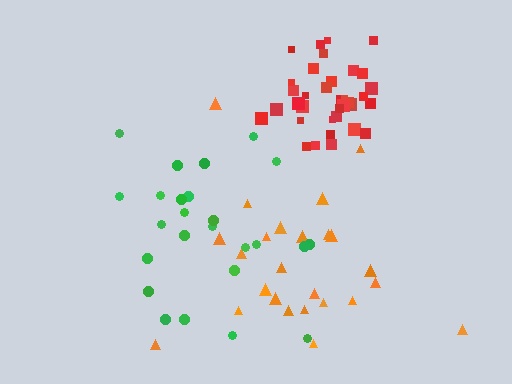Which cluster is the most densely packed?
Red.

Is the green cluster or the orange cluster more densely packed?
Orange.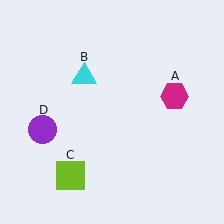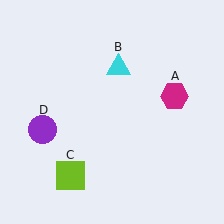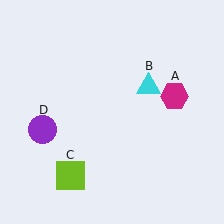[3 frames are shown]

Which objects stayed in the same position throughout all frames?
Magenta hexagon (object A) and lime square (object C) and purple circle (object D) remained stationary.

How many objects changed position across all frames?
1 object changed position: cyan triangle (object B).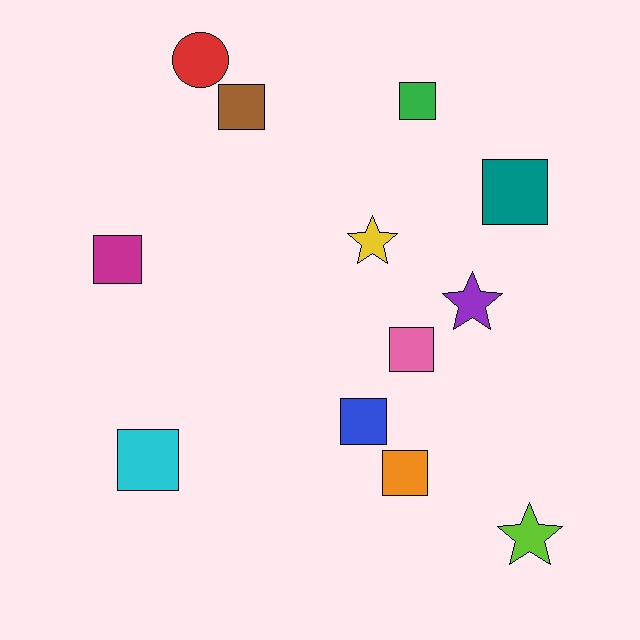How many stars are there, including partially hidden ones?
There are 3 stars.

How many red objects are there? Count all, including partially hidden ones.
There is 1 red object.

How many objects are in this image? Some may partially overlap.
There are 12 objects.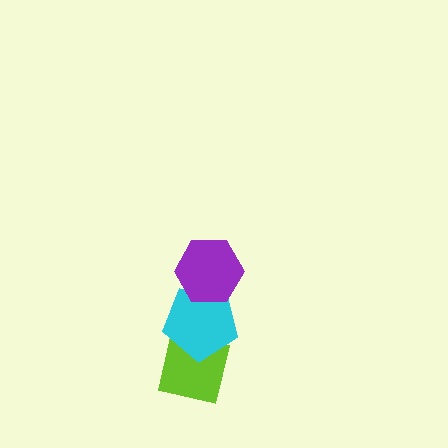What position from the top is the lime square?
The lime square is 3rd from the top.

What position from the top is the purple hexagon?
The purple hexagon is 1st from the top.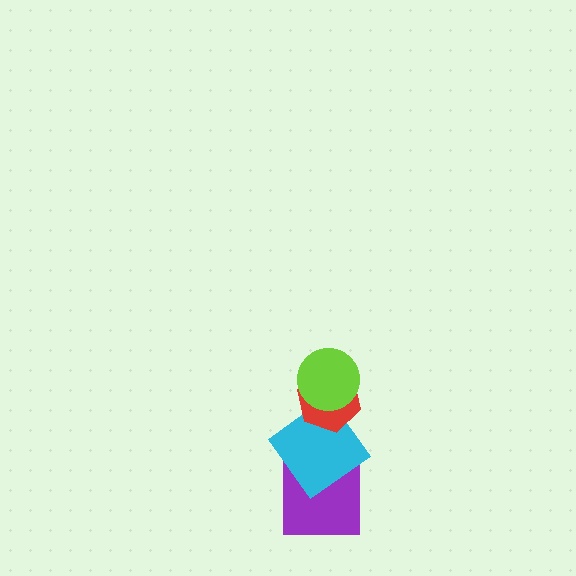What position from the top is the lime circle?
The lime circle is 1st from the top.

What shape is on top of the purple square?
The cyan diamond is on top of the purple square.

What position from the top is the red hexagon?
The red hexagon is 2nd from the top.